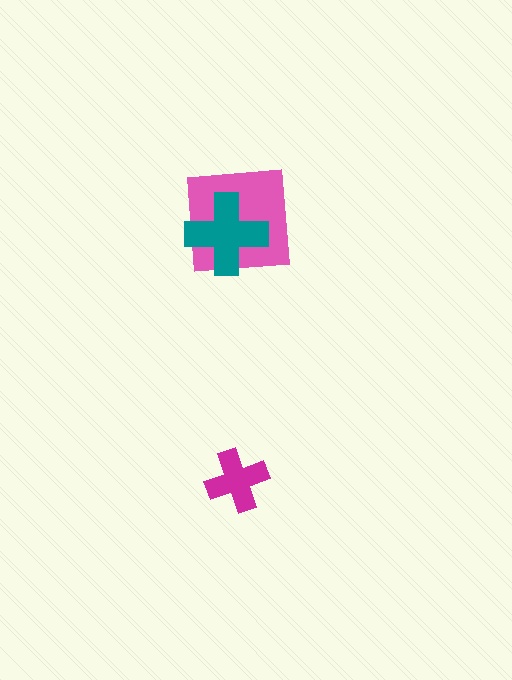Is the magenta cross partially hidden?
No, no other shape covers it.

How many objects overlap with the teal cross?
1 object overlaps with the teal cross.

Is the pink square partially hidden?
Yes, it is partially covered by another shape.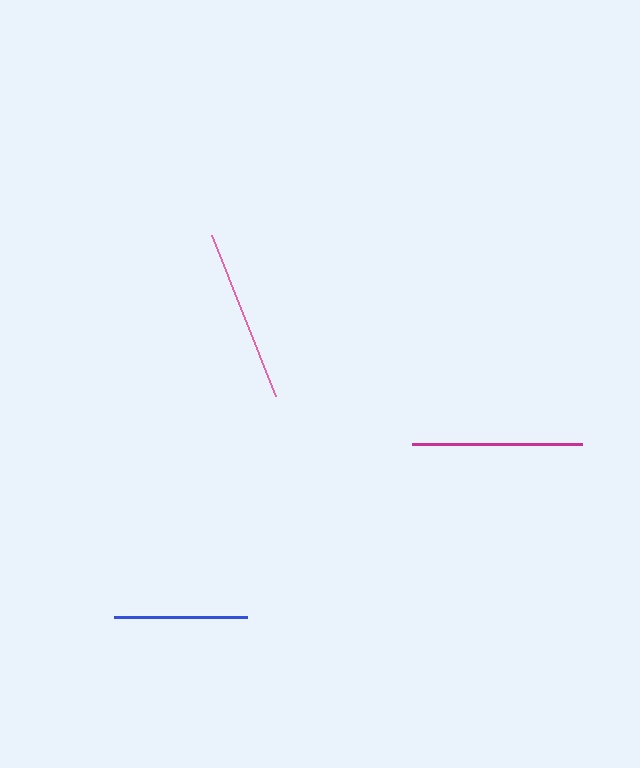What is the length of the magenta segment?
The magenta segment is approximately 171 pixels long.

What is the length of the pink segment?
The pink segment is approximately 173 pixels long.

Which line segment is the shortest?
The blue line is the shortest at approximately 133 pixels.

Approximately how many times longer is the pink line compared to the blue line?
The pink line is approximately 1.3 times the length of the blue line.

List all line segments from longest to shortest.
From longest to shortest: pink, magenta, blue.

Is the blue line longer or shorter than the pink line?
The pink line is longer than the blue line.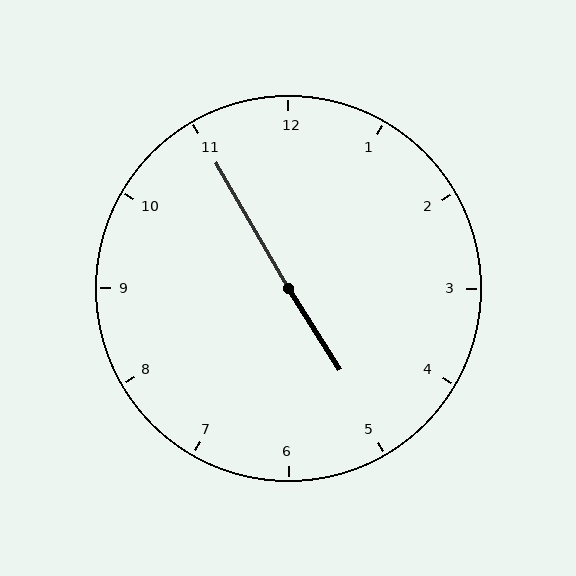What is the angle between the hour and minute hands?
Approximately 178 degrees.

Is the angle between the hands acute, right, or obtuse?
It is obtuse.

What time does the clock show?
4:55.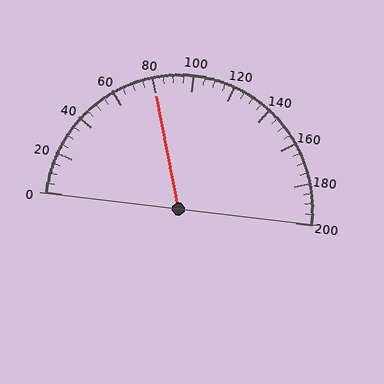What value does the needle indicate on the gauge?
The needle indicates approximately 80.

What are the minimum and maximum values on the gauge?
The gauge ranges from 0 to 200.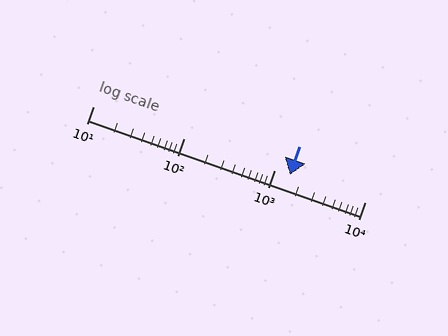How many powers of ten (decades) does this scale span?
The scale spans 3 decades, from 10 to 10000.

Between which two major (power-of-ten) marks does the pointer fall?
The pointer is between 1000 and 10000.